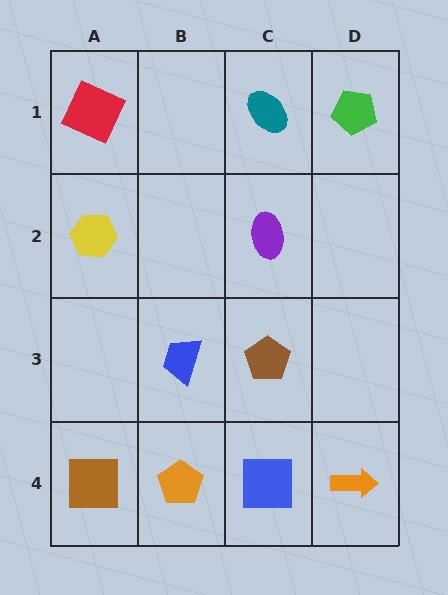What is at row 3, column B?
A blue trapezoid.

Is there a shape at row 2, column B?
No, that cell is empty.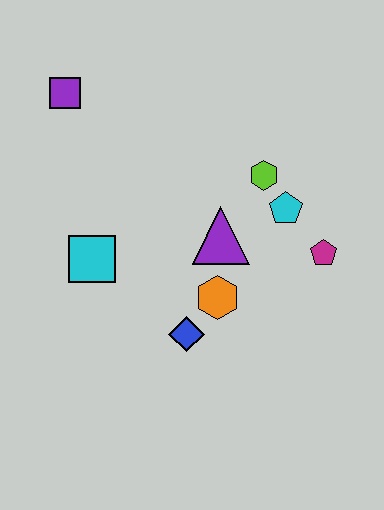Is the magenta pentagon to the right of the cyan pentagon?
Yes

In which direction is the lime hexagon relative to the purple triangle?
The lime hexagon is above the purple triangle.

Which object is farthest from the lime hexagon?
The purple square is farthest from the lime hexagon.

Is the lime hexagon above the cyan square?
Yes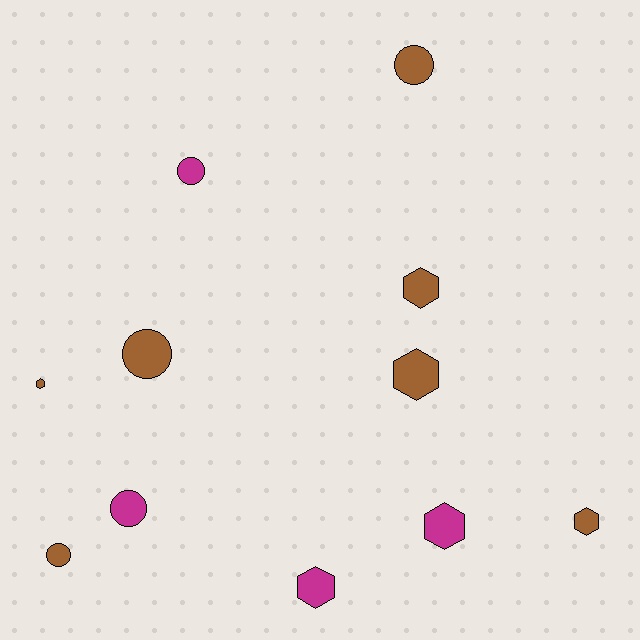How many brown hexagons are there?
There are 4 brown hexagons.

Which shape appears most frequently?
Hexagon, with 6 objects.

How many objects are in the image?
There are 11 objects.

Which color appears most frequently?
Brown, with 7 objects.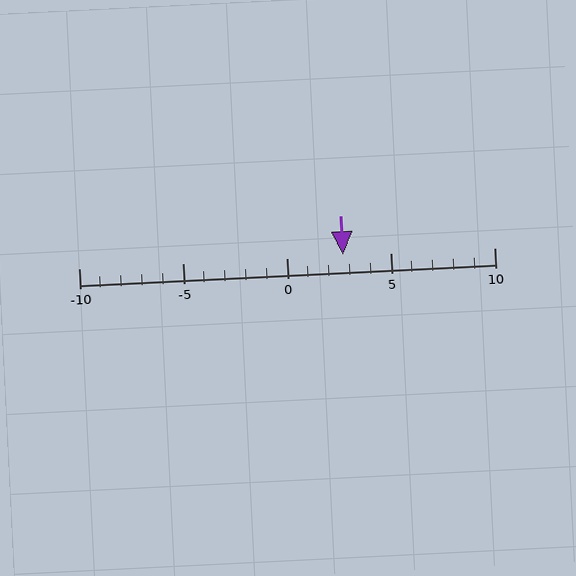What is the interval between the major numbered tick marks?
The major tick marks are spaced 5 units apart.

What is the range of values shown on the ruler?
The ruler shows values from -10 to 10.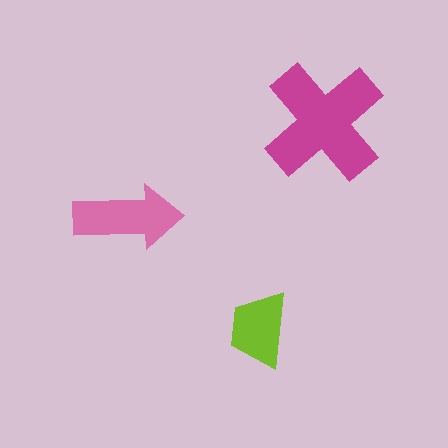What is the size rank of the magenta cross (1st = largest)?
1st.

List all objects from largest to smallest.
The magenta cross, the pink arrow, the lime trapezoid.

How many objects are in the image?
There are 3 objects in the image.